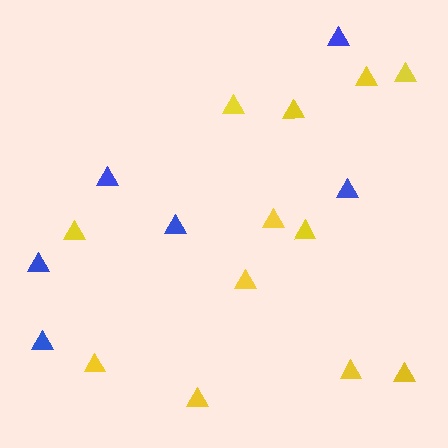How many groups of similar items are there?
There are 2 groups: one group of yellow triangles (12) and one group of blue triangles (6).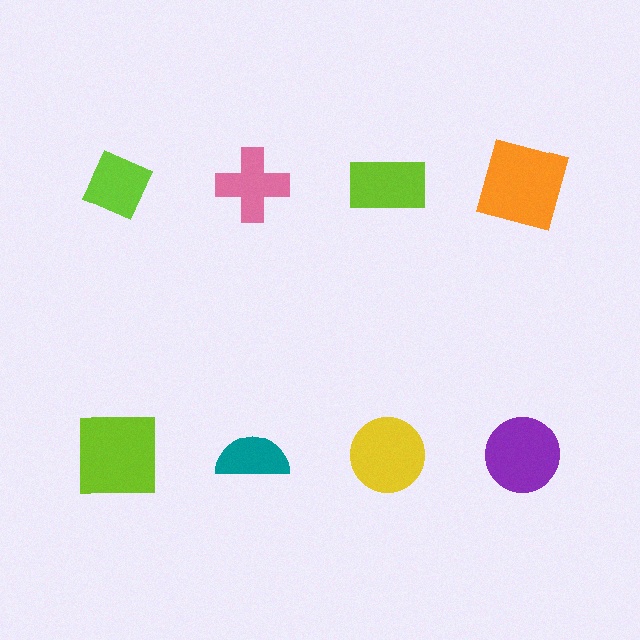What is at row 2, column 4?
A purple circle.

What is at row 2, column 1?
A lime square.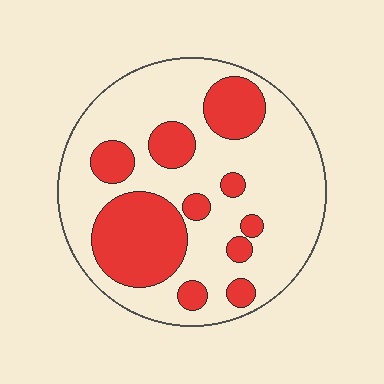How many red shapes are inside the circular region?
10.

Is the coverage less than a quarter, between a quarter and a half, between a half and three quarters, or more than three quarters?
Between a quarter and a half.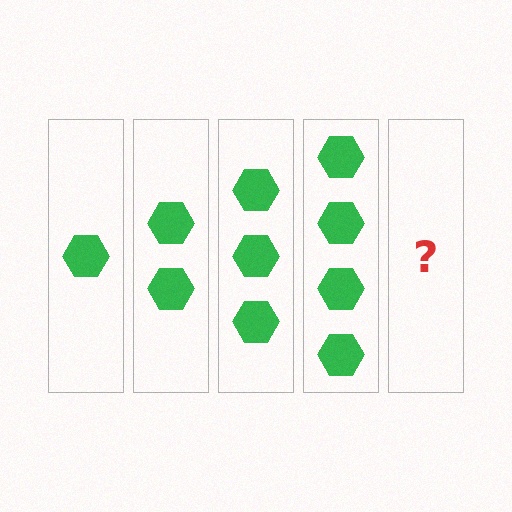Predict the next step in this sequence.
The next step is 5 hexagons.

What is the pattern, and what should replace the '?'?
The pattern is that each step adds one more hexagon. The '?' should be 5 hexagons.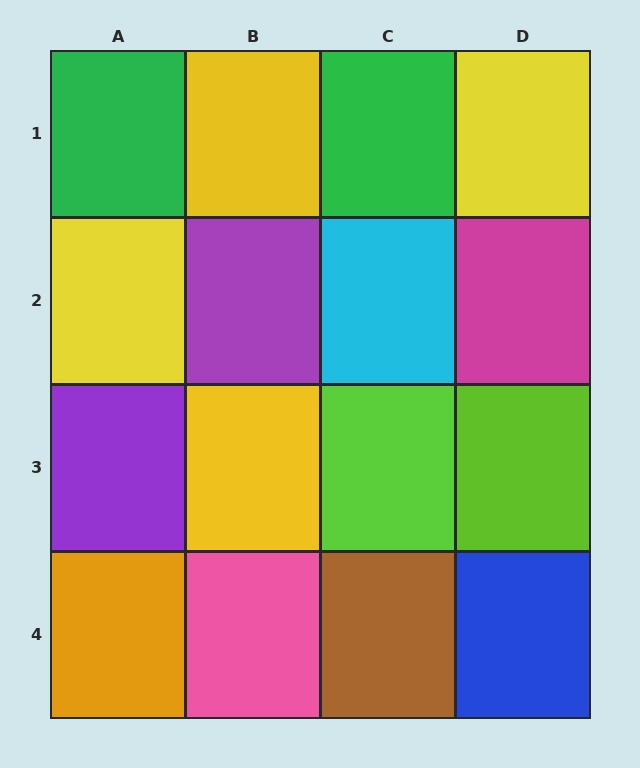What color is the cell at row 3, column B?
Yellow.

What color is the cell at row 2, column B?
Purple.